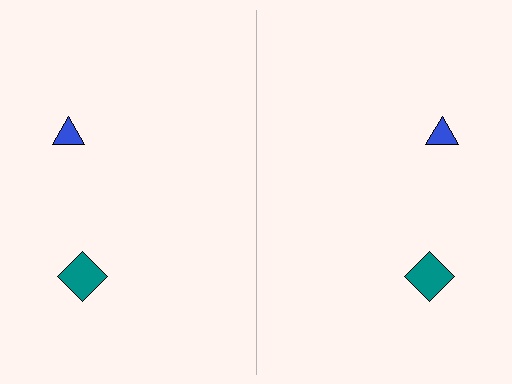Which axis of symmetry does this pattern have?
The pattern has a vertical axis of symmetry running through the center of the image.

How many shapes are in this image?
There are 4 shapes in this image.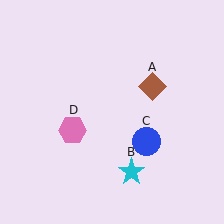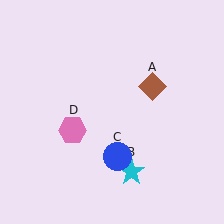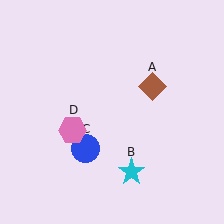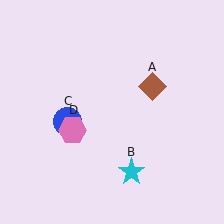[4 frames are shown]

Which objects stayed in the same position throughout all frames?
Brown diamond (object A) and cyan star (object B) and pink hexagon (object D) remained stationary.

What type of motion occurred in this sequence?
The blue circle (object C) rotated clockwise around the center of the scene.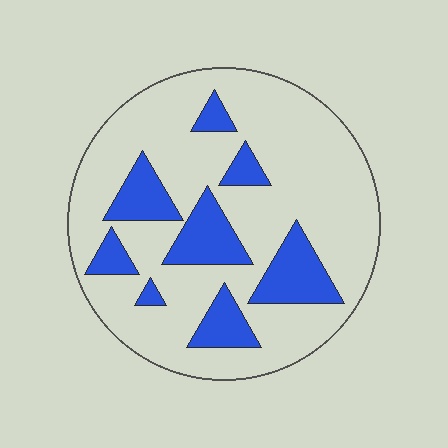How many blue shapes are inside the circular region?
8.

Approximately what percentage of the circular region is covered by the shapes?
Approximately 25%.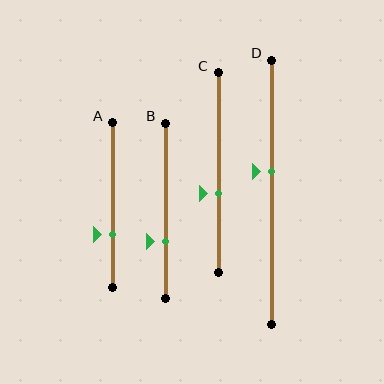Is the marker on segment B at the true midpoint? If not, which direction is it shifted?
No, the marker on segment B is shifted downward by about 17% of the segment length.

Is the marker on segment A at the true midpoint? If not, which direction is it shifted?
No, the marker on segment A is shifted downward by about 18% of the segment length.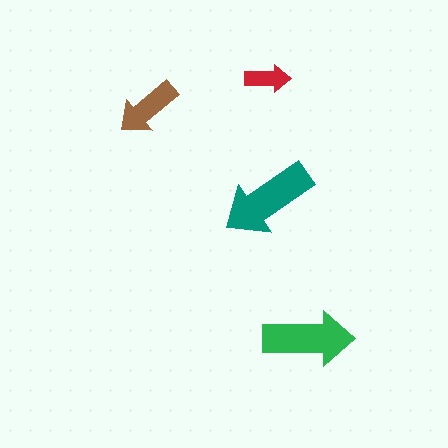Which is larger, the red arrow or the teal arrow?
The teal one.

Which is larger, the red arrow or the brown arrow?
The brown one.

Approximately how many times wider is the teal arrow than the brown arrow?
About 1.5 times wider.